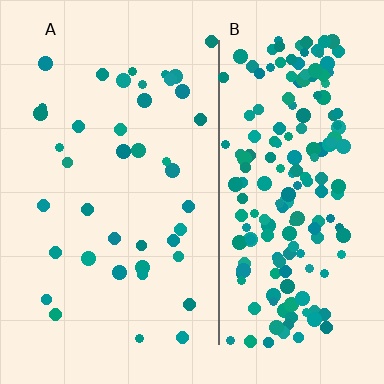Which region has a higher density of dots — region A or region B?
B (the right).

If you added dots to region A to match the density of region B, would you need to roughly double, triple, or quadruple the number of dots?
Approximately quadruple.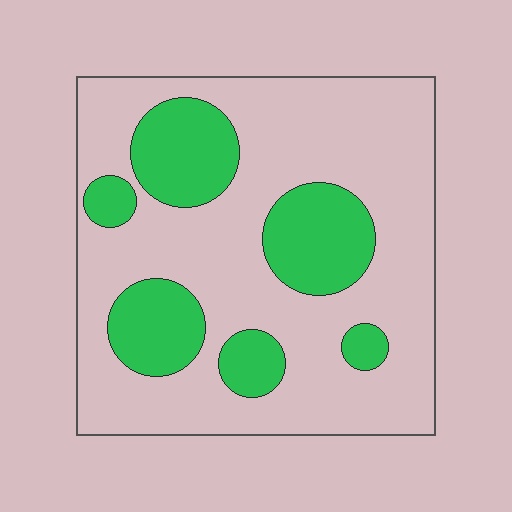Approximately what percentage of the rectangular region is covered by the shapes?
Approximately 25%.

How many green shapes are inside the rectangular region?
6.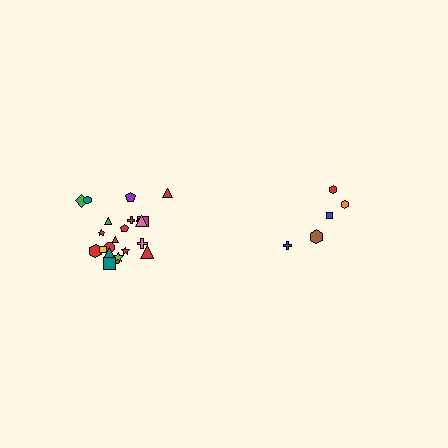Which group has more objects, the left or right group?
The left group.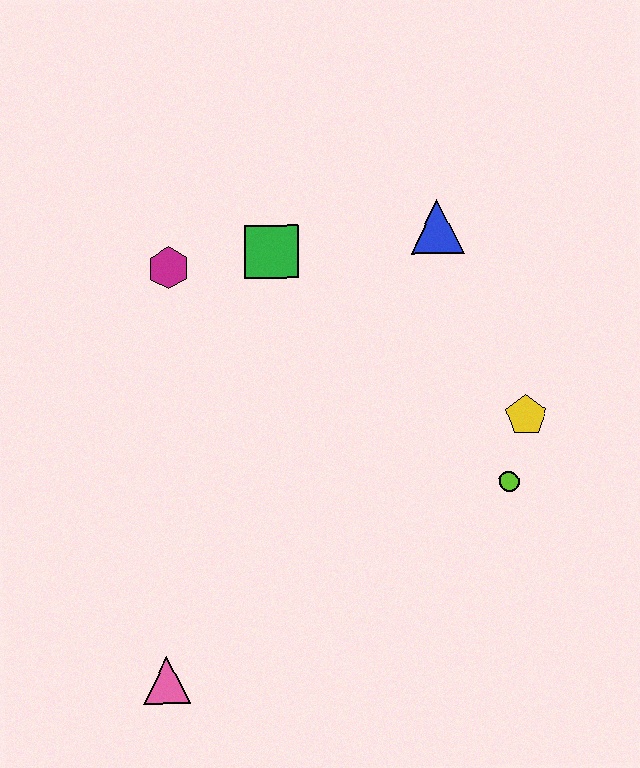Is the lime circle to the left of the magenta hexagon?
No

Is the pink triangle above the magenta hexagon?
No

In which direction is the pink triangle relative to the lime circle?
The pink triangle is to the left of the lime circle.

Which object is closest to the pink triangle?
The lime circle is closest to the pink triangle.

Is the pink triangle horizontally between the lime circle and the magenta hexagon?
No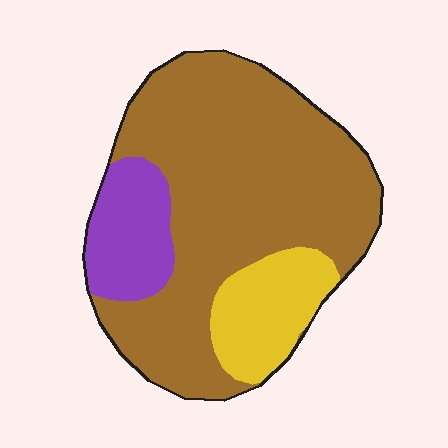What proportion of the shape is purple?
Purple covers 14% of the shape.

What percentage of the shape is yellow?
Yellow takes up less than a quarter of the shape.